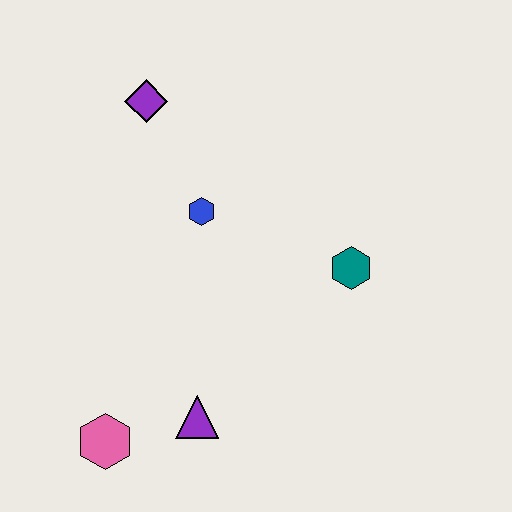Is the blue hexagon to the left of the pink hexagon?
No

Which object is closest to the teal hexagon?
The blue hexagon is closest to the teal hexagon.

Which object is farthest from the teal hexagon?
The pink hexagon is farthest from the teal hexagon.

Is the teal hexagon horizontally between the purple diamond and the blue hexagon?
No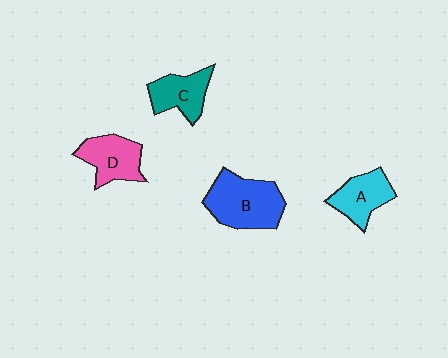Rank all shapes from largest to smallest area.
From largest to smallest: B (blue), D (pink), A (cyan), C (teal).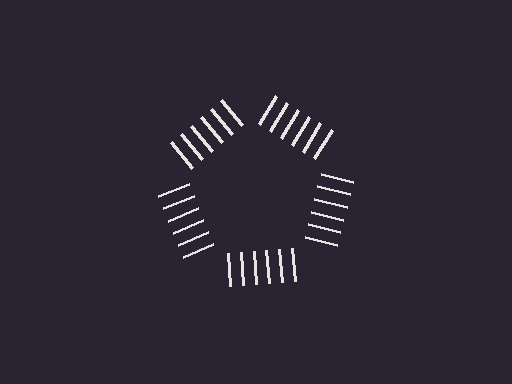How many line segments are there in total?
30 — 6 along each of the 5 edges.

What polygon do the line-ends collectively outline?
An illusory pentagon — the line segments terminate on its edges but no continuous stroke is drawn.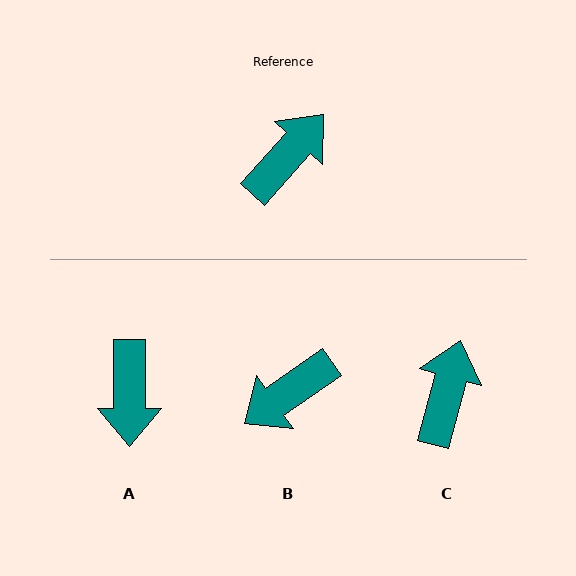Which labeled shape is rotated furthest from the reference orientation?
B, about 167 degrees away.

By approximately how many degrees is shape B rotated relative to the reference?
Approximately 167 degrees counter-clockwise.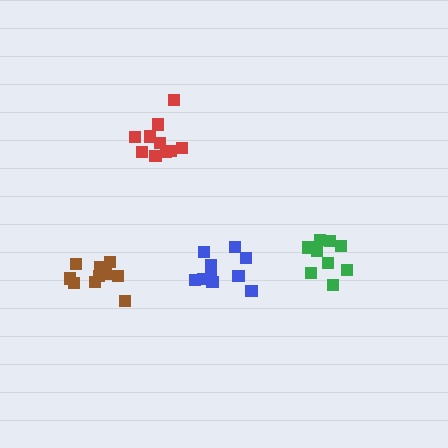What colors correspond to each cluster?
The clusters are colored: red, brown, blue, green.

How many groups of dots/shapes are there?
There are 4 groups.